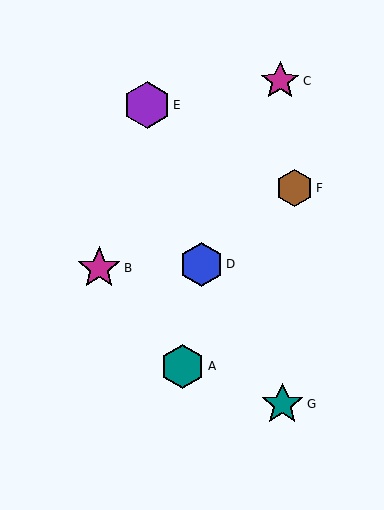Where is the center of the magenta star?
The center of the magenta star is at (99, 268).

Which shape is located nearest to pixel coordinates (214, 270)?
The blue hexagon (labeled D) at (201, 264) is nearest to that location.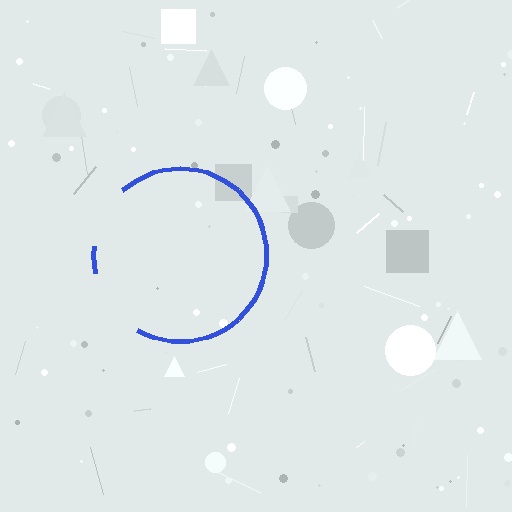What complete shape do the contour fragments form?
The contour fragments form a circle.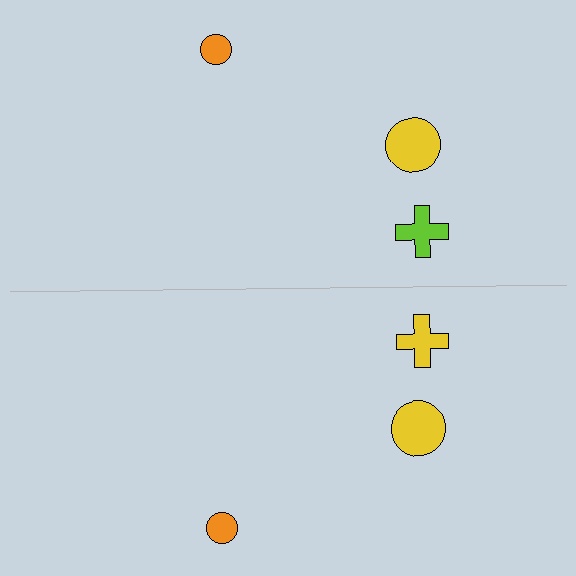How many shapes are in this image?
There are 6 shapes in this image.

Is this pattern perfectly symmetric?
No, the pattern is not perfectly symmetric. The yellow cross on the bottom side breaks the symmetry — its mirror counterpart is lime.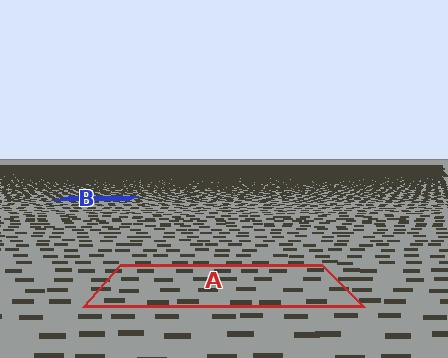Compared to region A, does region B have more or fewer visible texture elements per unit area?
Region B has more texture elements per unit area — they are packed more densely because it is farther away.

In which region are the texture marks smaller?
The texture marks are smaller in region B, because it is farther away.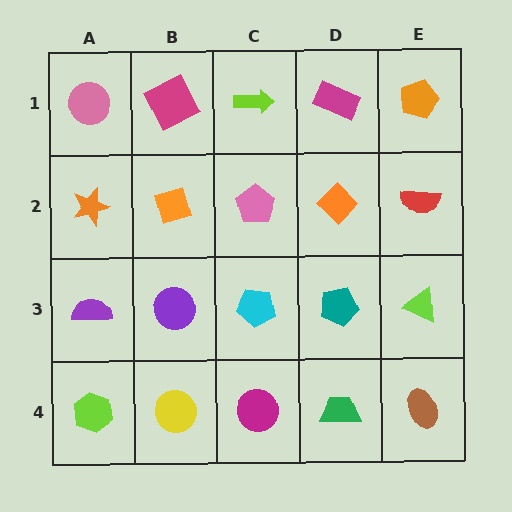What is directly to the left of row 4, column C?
A yellow circle.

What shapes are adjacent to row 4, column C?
A cyan pentagon (row 3, column C), a yellow circle (row 4, column B), a green trapezoid (row 4, column D).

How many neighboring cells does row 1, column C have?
3.